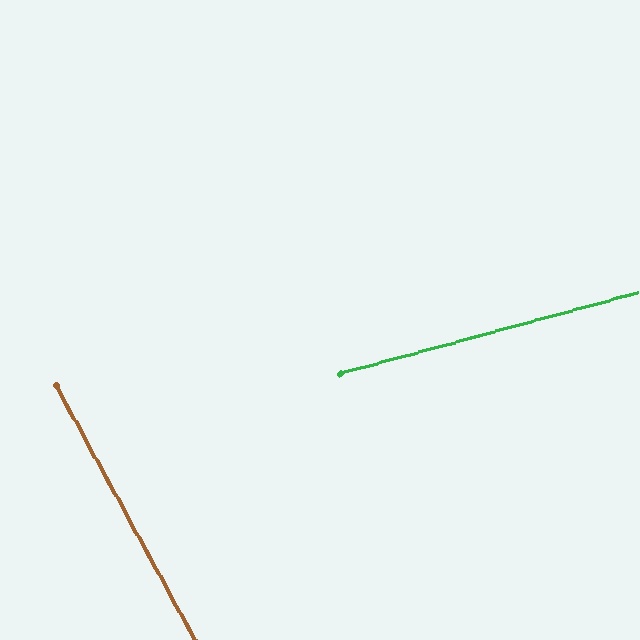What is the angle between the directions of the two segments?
Approximately 77 degrees.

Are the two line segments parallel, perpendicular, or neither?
Neither parallel nor perpendicular — they differ by about 77°.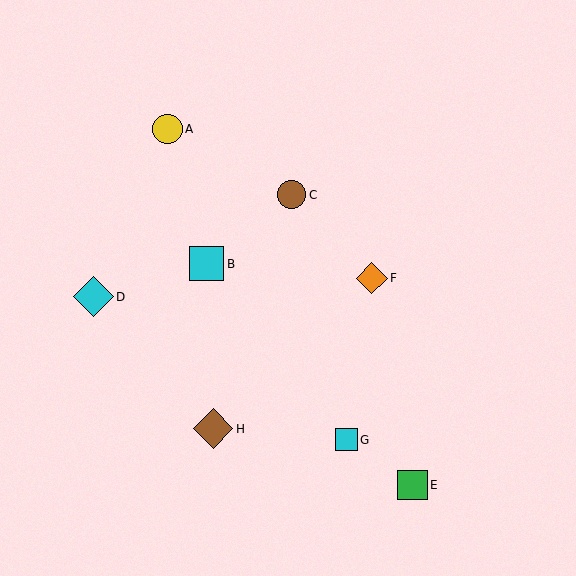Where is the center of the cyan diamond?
The center of the cyan diamond is at (93, 297).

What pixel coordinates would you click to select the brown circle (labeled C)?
Click at (292, 195) to select the brown circle C.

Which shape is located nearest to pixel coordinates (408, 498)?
The green square (labeled E) at (412, 485) is nearest to that location.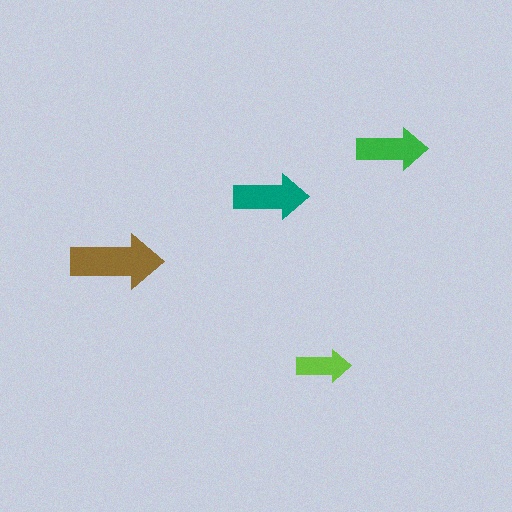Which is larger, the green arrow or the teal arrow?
The teal one.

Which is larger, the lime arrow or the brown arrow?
The brown one.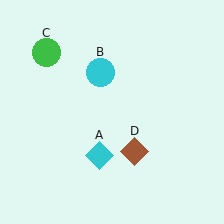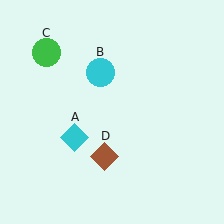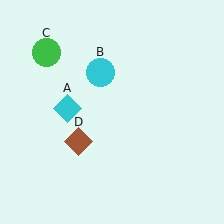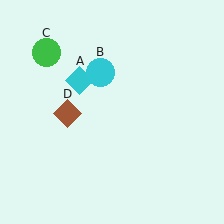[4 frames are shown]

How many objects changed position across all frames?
2 objects changed position: cyan diamond (object A), brown diamond (object D).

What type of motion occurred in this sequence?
The cyan diamond (object A), brown diamond (object D) rotated clockwise around the center of the scene.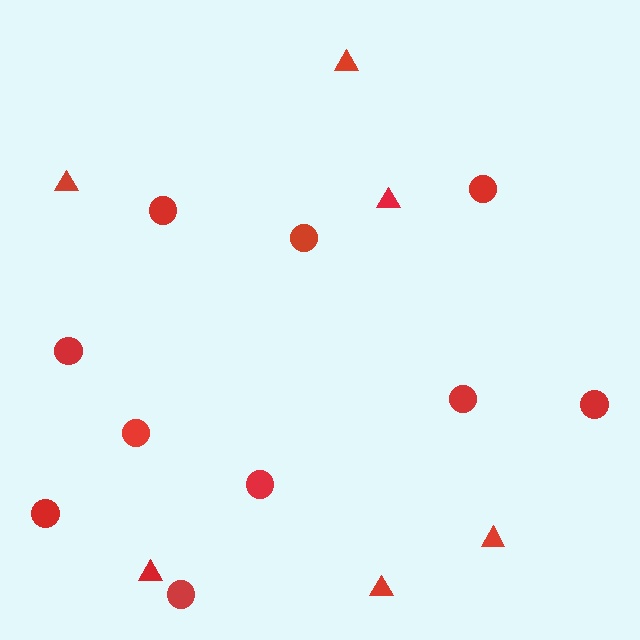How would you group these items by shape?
There are 2 groups: one group of triangles (6) and one group of circles (10).